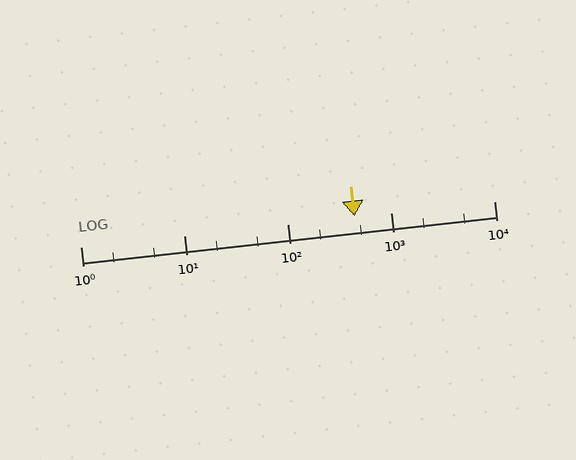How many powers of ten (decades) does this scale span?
The scale spans 4 decades, from 1 to 10000.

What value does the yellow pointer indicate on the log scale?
The pointer indicates approximately 450.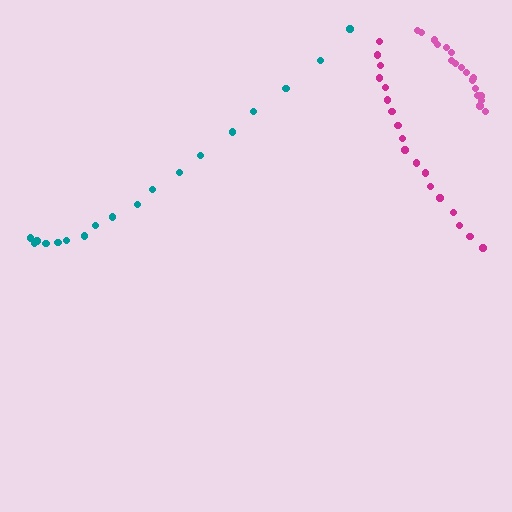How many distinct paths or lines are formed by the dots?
There are 3 distinct paths.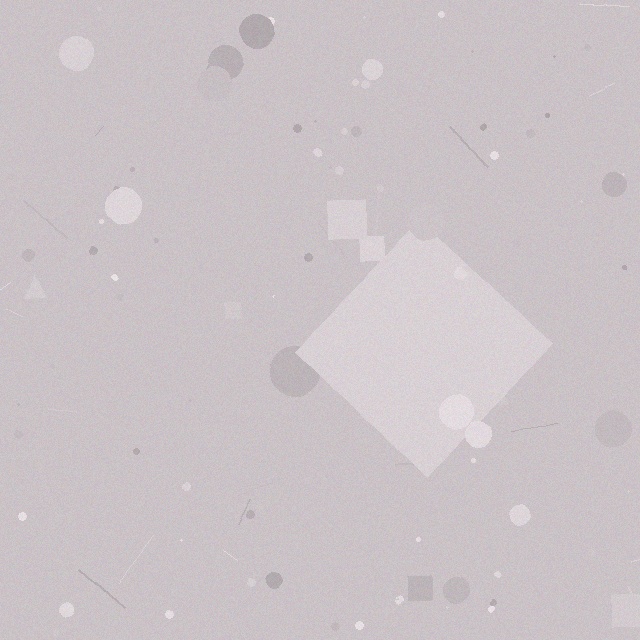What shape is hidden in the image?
A diamond is hidden in the image.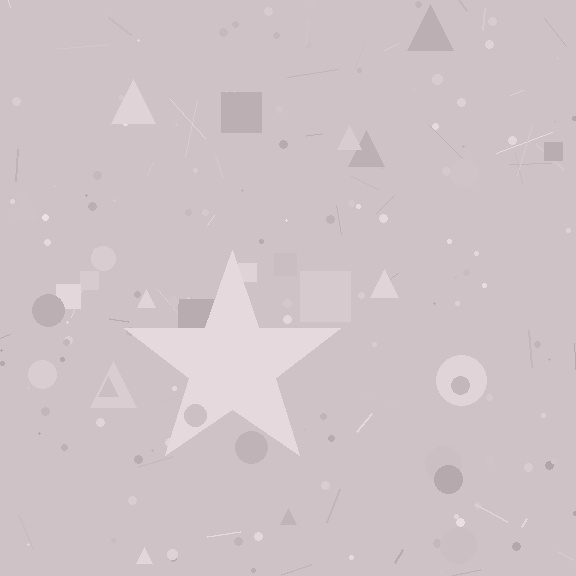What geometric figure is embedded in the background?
A star is embedded in the background.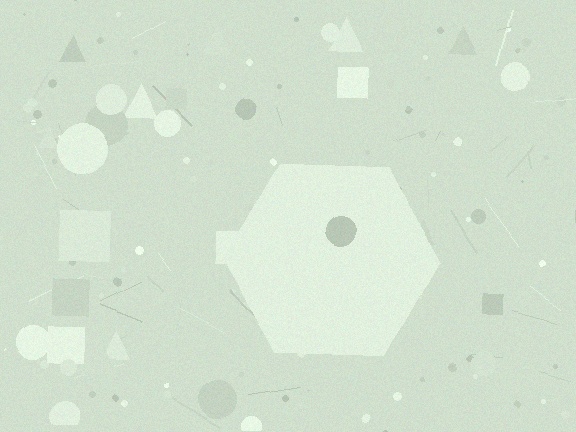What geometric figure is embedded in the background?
A hexagon is embedded in the background.